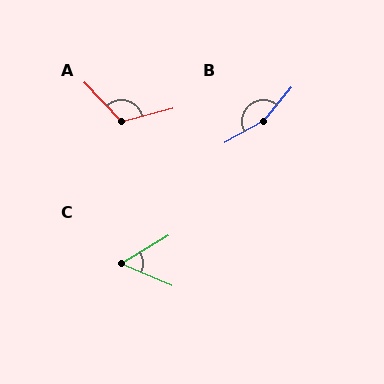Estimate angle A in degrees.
Approximately 119 degrees.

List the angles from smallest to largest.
C (54°), A (119°), B (159°).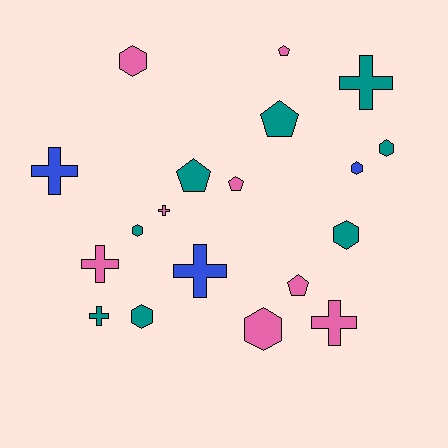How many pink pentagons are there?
There are 3 pink pentagons.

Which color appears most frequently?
Teal, with 8 objects.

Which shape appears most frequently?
Hexagon, with 7 objects.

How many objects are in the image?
There are 19 objects.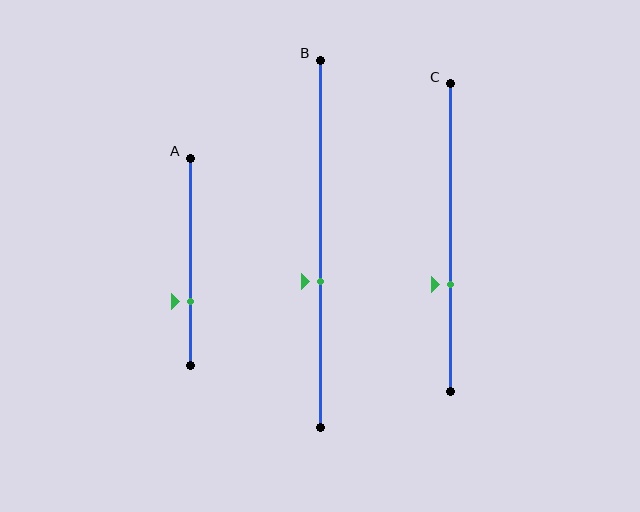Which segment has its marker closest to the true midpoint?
Segment B has its marker closest to the true midpoint.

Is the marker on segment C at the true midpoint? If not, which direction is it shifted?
No, the marker on segment C is shifted downward by about 15% of the segment length.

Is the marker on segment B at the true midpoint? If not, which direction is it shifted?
No, the marker on segment B is shifted downward by about 10% of the segment length.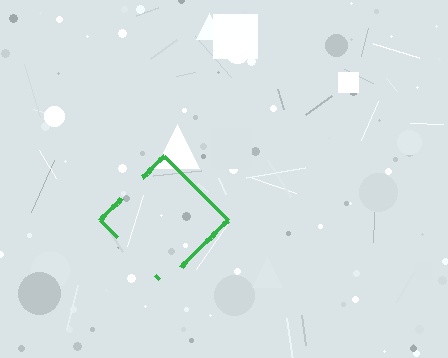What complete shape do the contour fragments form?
The contour fragments form a diamond.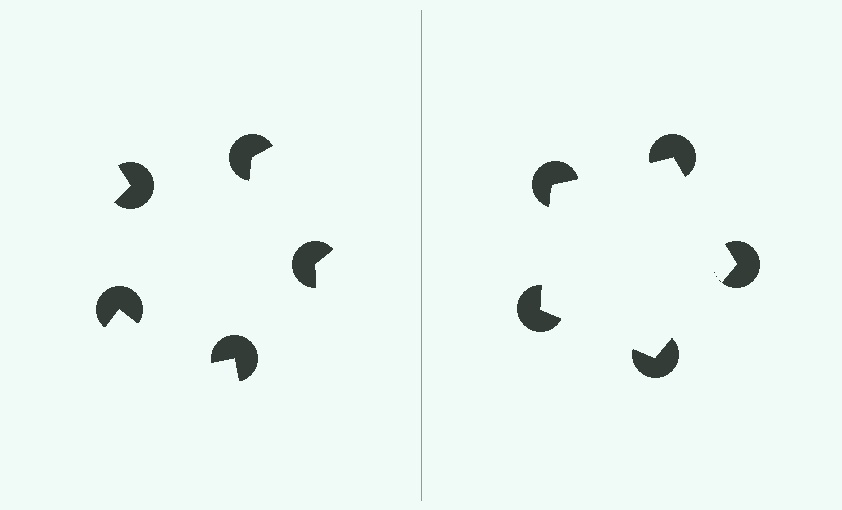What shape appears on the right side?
An illusory pentagon.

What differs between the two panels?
The pac-man discs are positioned identically on both sides; only the wedge orientations differ. On the right they align to a pentagon; on the left they are misaligned.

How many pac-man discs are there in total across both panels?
10 — 5 on each side.